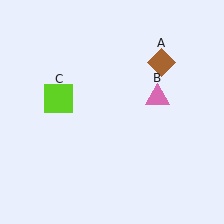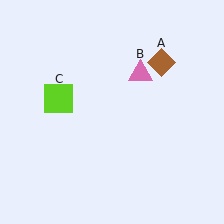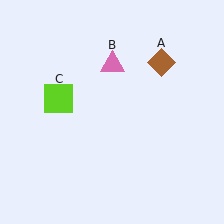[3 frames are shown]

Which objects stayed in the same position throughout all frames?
Brown diamond (object A) and lime square (object C) remained stationary.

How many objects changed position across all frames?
1 object changed position: pink triangle (object B).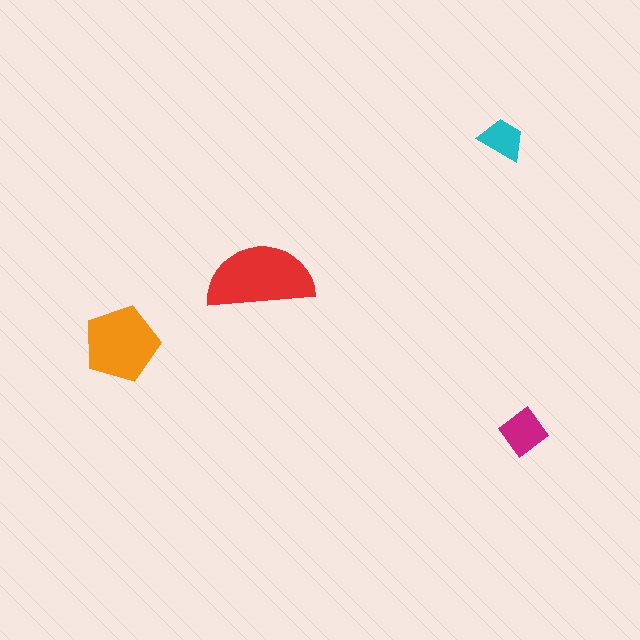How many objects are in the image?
There are 4 objects in the image.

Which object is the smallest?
The cyan trapezoid.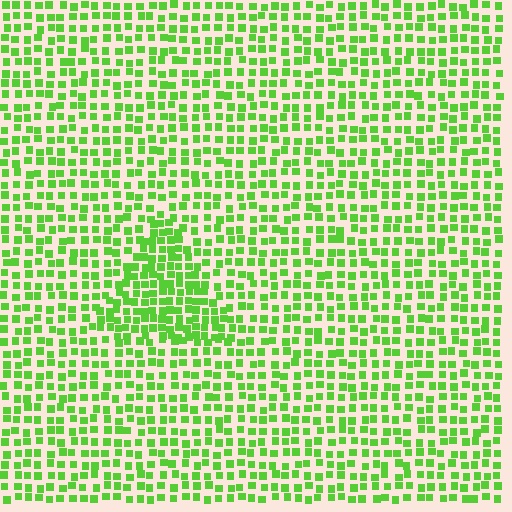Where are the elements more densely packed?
The elements are more densely packed inside the triangle boundary.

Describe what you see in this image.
The image contains small lime elements arranged at two different densities. A triangle-shaped region is visible where the elements are more densely packed than the surrounding area.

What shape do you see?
I see a triangle.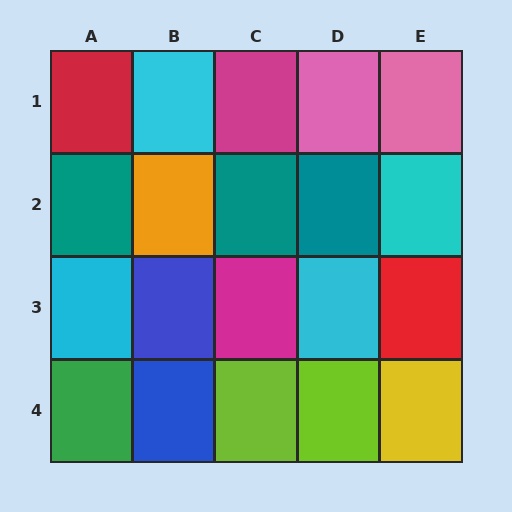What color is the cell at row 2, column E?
Cyan.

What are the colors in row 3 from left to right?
Cyan, blue, magenta, cyan, red.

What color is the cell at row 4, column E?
Yellow.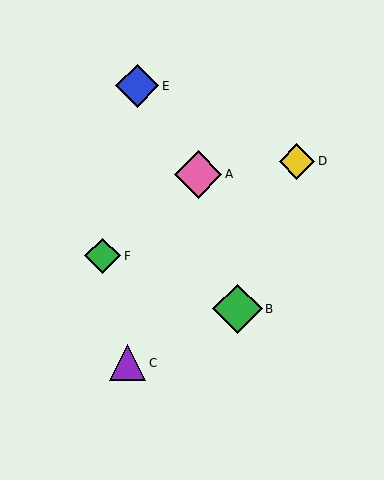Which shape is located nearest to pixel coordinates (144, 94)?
The blue diamond (labeled E) at (137, 86) is nearest to that location.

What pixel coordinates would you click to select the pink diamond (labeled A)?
Click at (198, 174) to select the pink diamond A.